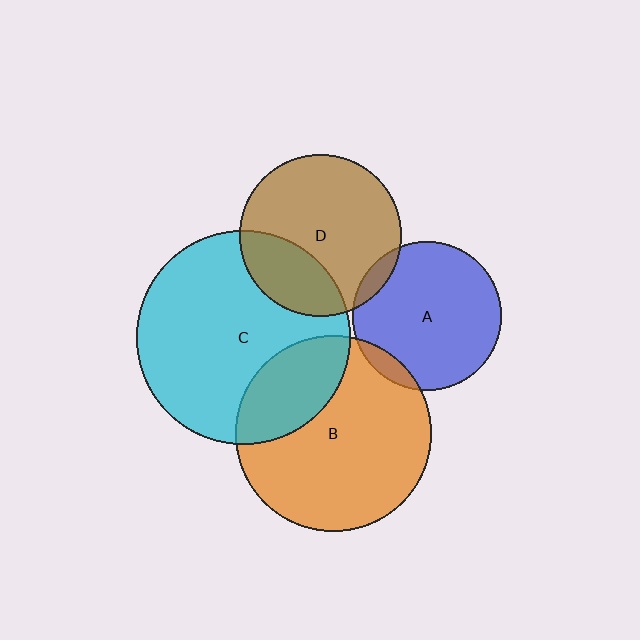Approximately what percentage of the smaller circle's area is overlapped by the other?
Approximately 25%.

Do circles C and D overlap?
Yes.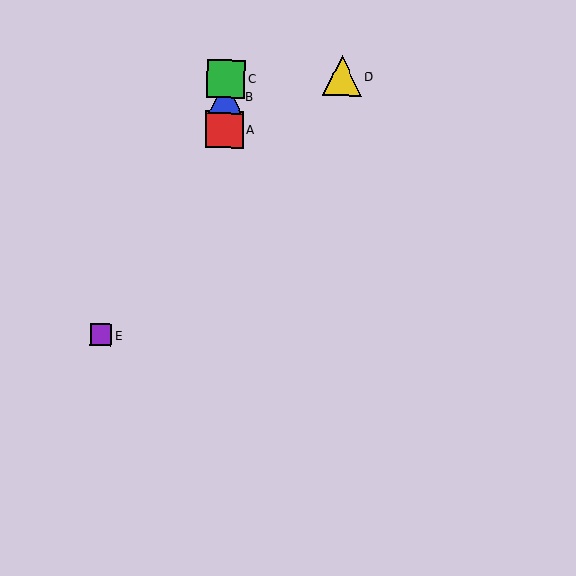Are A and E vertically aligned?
No, A is at x≈224 and E is at x≈101.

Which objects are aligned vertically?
Objects A, B, C are aligned vertically.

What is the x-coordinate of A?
Object A is at x≈224.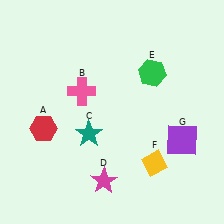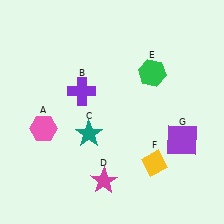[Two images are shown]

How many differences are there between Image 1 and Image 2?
There are 2 differences between the two images.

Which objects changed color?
A changed from red to pink. B changed from pink to purple.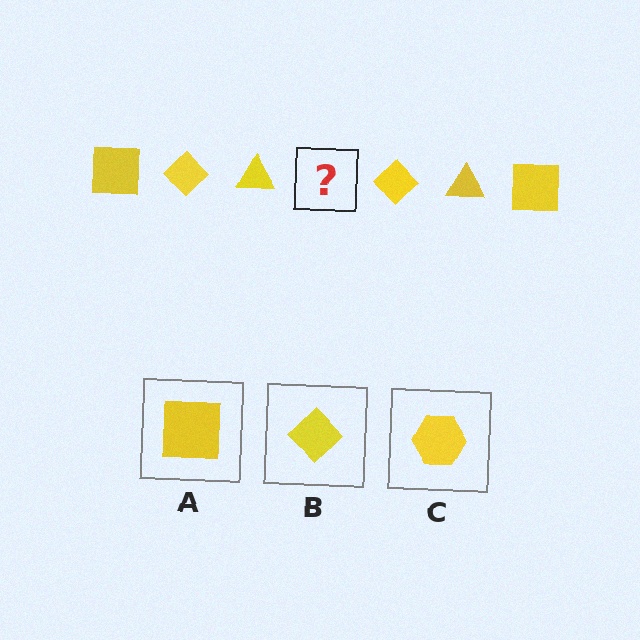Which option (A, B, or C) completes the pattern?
A.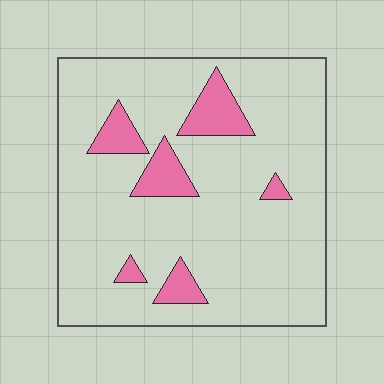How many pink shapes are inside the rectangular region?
6.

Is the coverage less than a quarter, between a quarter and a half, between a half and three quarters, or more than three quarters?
Less than a quarter.